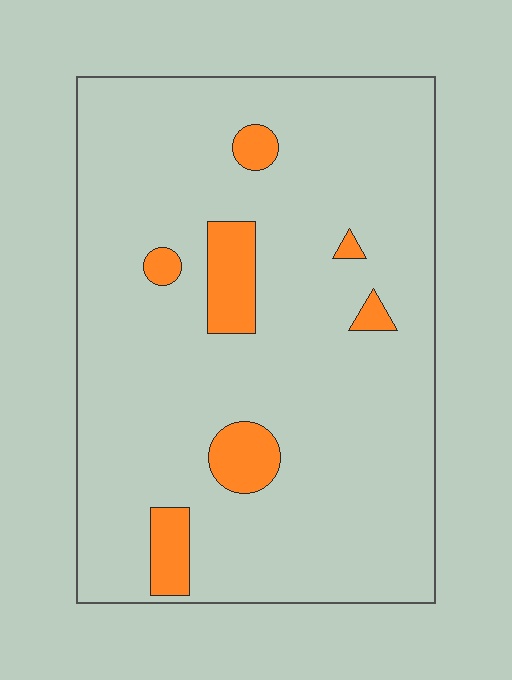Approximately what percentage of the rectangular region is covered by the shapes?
Approximately 10%.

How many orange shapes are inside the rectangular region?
7.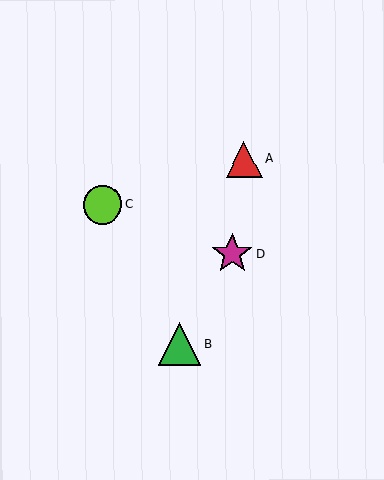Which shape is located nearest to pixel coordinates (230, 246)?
The magenta star (labeled D) at (232, 253) is nearest to that location.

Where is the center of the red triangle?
The center of the red triangle is at (244, 159).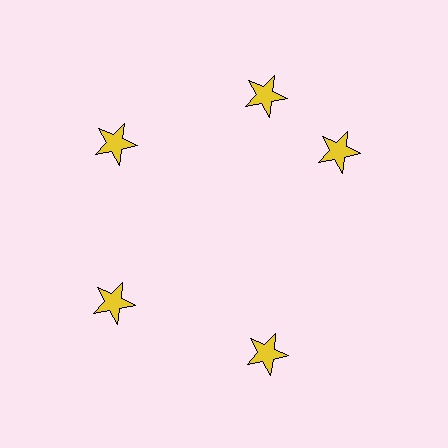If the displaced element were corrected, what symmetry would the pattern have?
It would have 5-fold rotational symmetry — the pattern would map onto itself every 72 degrees.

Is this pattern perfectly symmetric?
No. The 5 yellow stars are arranged in a ring, but one element near the 3 o'clock position is rotated out of alignment along the ring, breaking the 5-fold rotational symmetry.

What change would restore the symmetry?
The symmetry would be restored by rotating it back into even spacing with its neighbors so that all 5 stars sit at equal angles and equal distance from the center.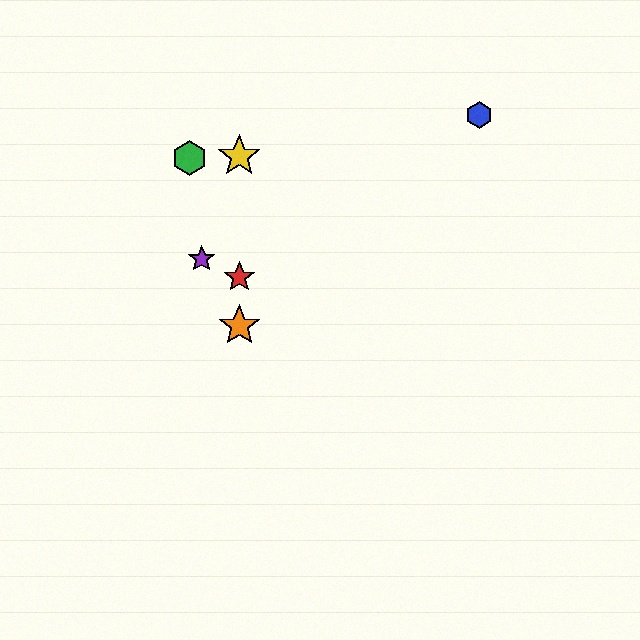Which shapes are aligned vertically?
The red star, the yellow star, the orange star are aligned vertically.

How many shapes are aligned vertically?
3 shapes (the red star, the yellow star, the orange star) are aligned vertically.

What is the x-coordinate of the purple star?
The purple star is at x≈202.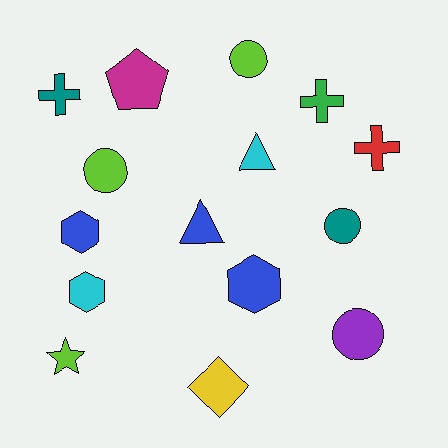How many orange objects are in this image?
There are no orange objects.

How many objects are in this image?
There are 15 objects.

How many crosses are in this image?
There are 3 crosses.